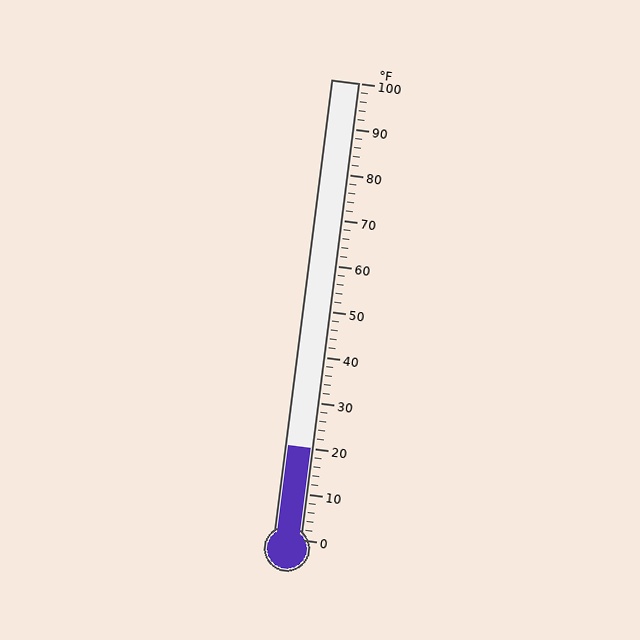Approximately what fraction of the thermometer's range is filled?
The thermometer is filled to approximately 20% of its range.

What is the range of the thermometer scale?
The thermometer scale ranges from 0°F to 100°F.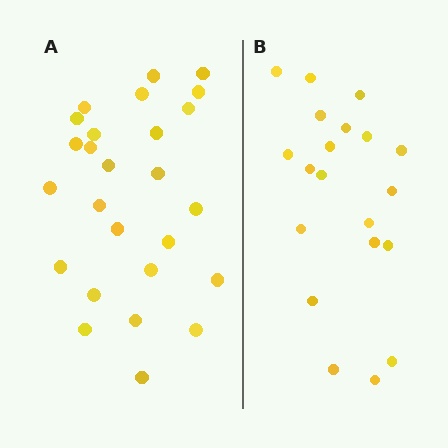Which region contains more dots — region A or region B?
Region A (the left region) has more dots.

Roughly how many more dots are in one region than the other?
Region A has about 6 more dots than region B.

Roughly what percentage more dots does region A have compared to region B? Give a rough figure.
About 30% more.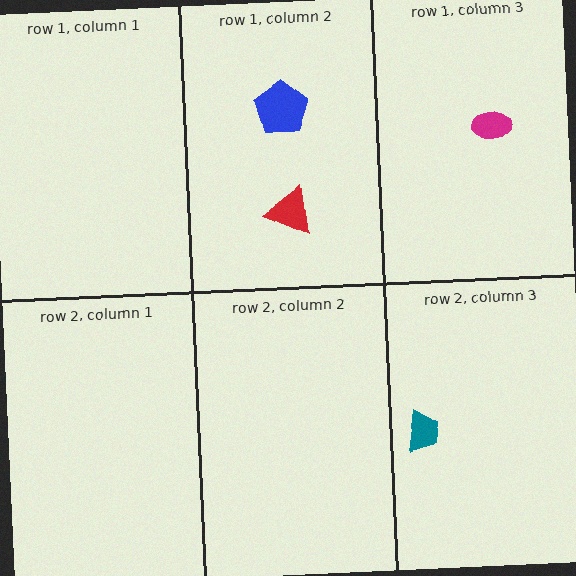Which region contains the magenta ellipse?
The row 1, column 3 region.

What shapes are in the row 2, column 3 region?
The teal trapezoid.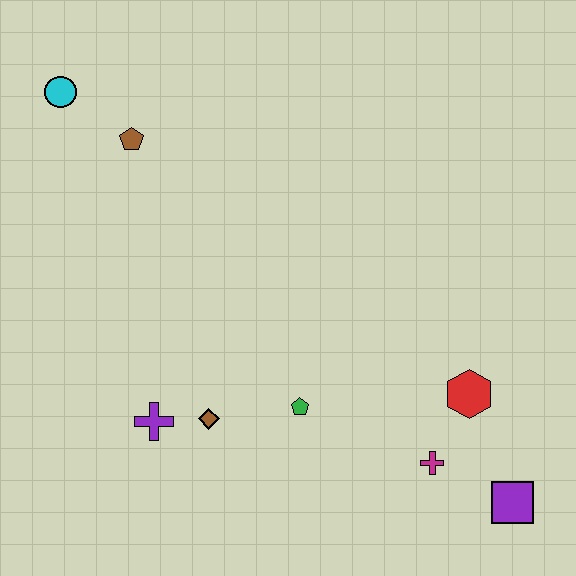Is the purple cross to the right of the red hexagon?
No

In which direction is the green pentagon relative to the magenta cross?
The green pentagon is to the left of the magenta cross.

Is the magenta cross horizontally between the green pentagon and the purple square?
Yes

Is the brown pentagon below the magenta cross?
No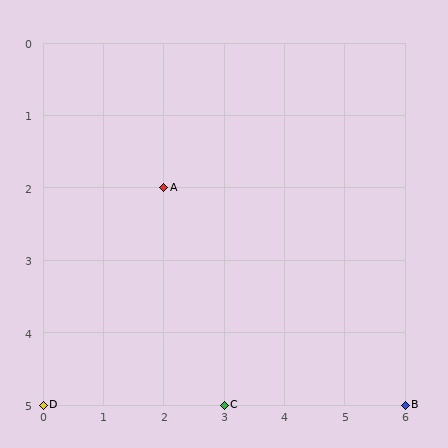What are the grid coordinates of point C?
Point C is at grid coordinates (3, 5).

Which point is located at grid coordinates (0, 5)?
Point D is at (0, 5).